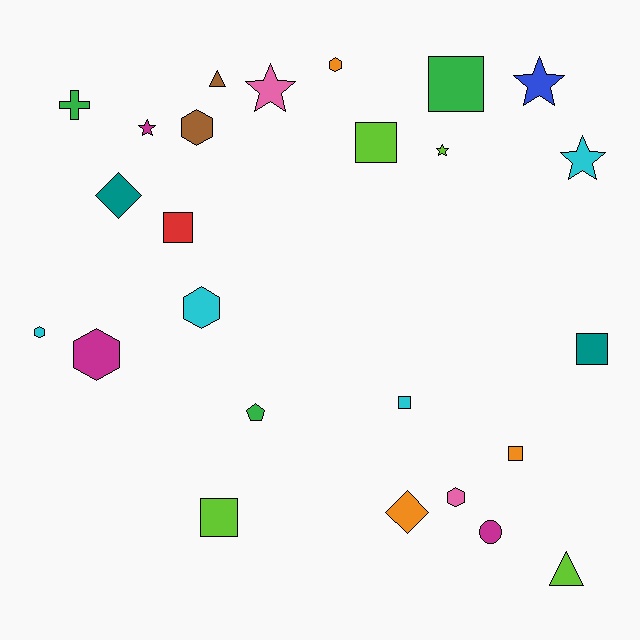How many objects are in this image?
There are 25 objects.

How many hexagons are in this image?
There are 6 hexagons.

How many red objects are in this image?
There is 1 red object.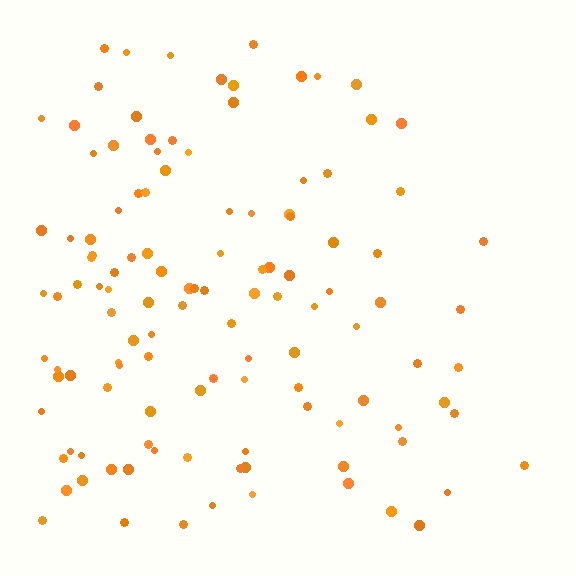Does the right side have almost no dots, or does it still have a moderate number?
Still a moderate number, just noticeably fewer than the left.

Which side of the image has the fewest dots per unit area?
The right.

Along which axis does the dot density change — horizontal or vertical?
Horizontal.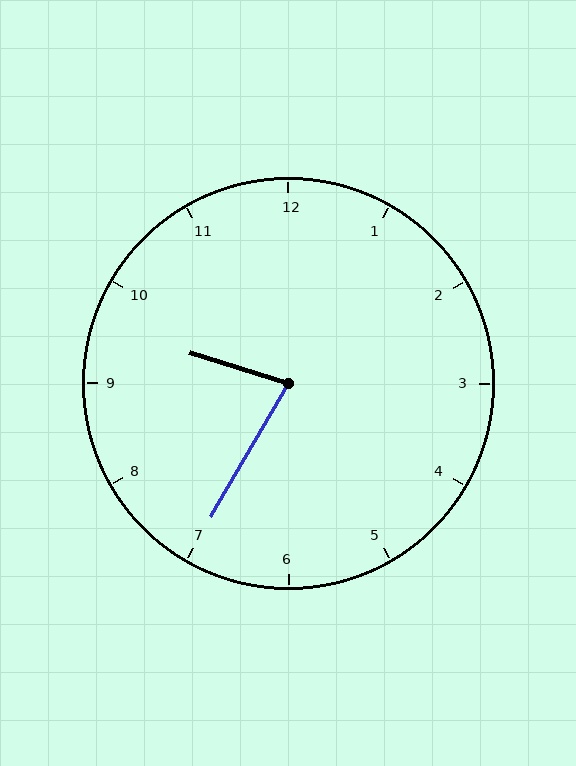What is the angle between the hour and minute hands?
Approximately 78 degrees.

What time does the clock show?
9:35.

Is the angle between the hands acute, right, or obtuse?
It is acute.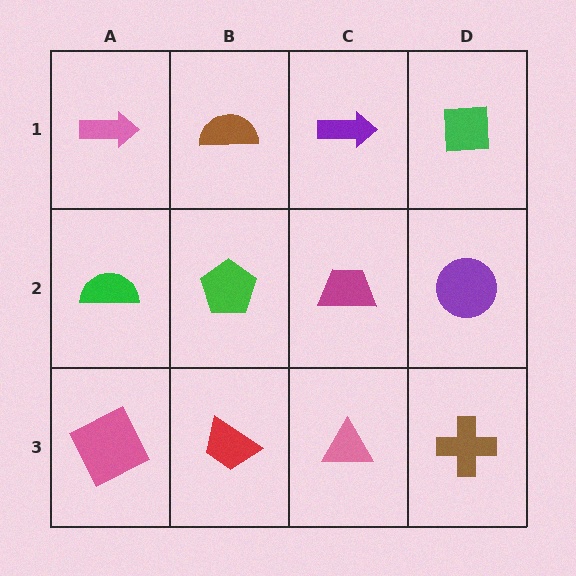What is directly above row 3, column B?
A green pentagon.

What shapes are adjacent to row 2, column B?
A brown semicircle (row 1, column B), a red trapezoid (row 3, column B), a green semicircle (row 2, column A), a magenta trapezoid (row 2, column C).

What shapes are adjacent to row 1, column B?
A green pentagon (row 2, column B), a pink arrow (row 1, column A), a purple arrow (row 1, column C).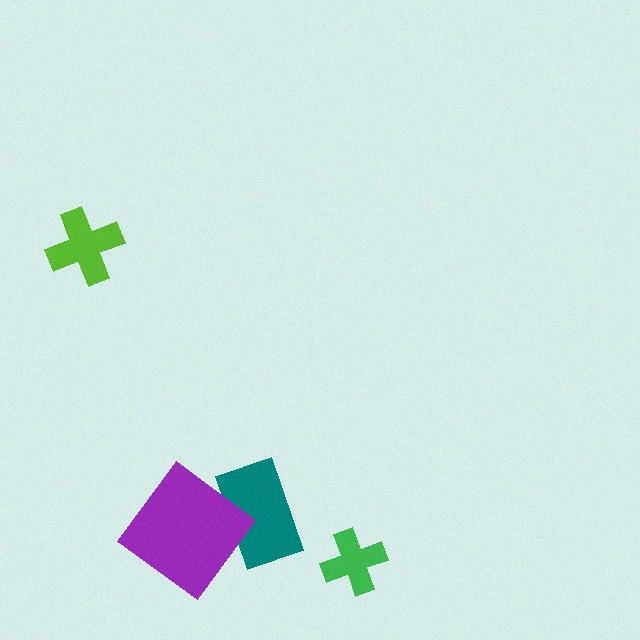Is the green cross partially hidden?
No, no other shape covers it.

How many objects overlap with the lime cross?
0 objects overlap with the lime cross.